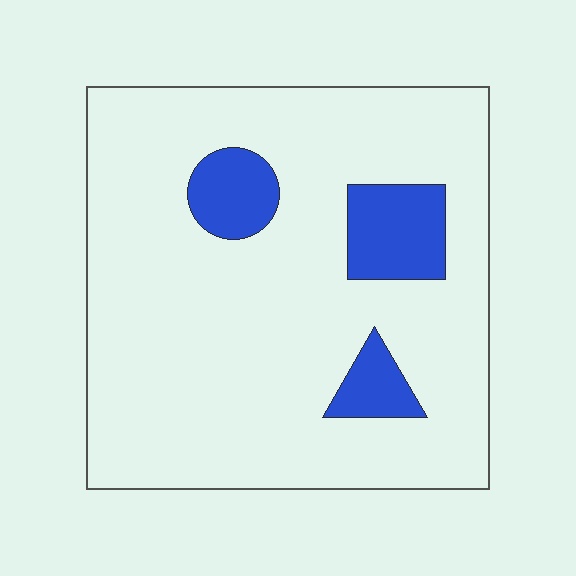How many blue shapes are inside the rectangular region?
3.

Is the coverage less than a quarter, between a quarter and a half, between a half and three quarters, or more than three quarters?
Less than a quarter.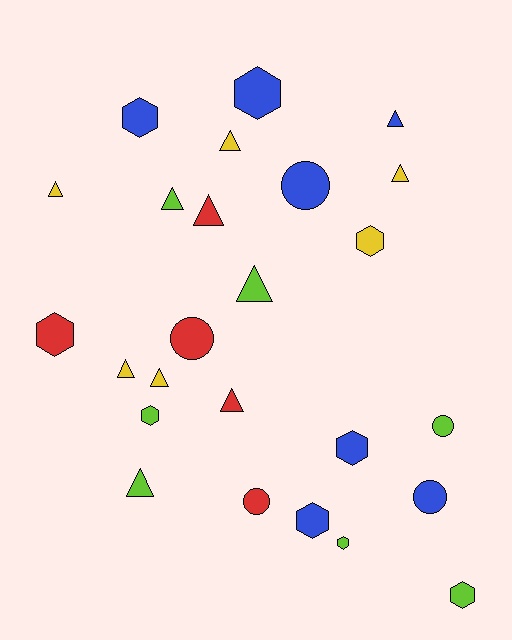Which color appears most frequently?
Blue, with 7 objects.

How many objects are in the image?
There are 25 objects.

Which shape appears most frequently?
Triangle, with 11 objects.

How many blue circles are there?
There are 2 blue circles.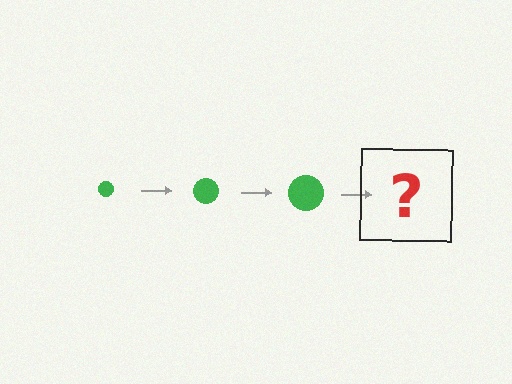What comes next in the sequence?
The next element should be a green circle, larger than the previous one.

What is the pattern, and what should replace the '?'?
The pattern is that the circle gets progressively larger each step. The '?' should be a green circle, larger than the previous one.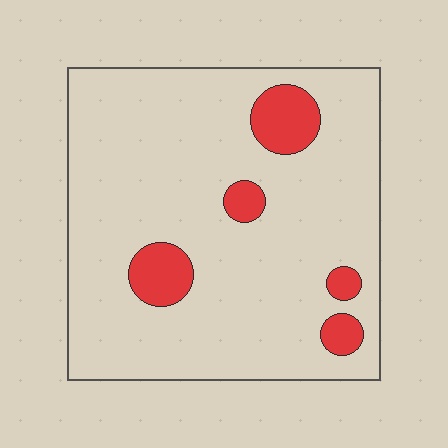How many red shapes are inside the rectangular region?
5.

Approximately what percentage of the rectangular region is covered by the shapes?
Approximately 10%.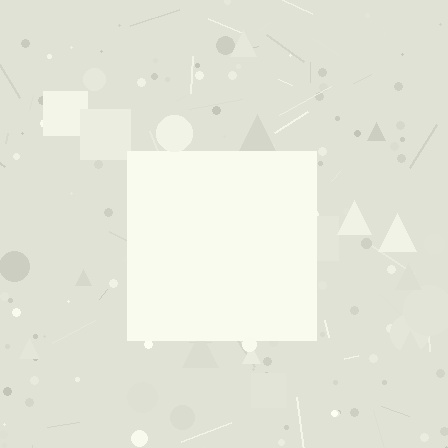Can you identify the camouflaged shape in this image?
The camouflaged shape is a square.